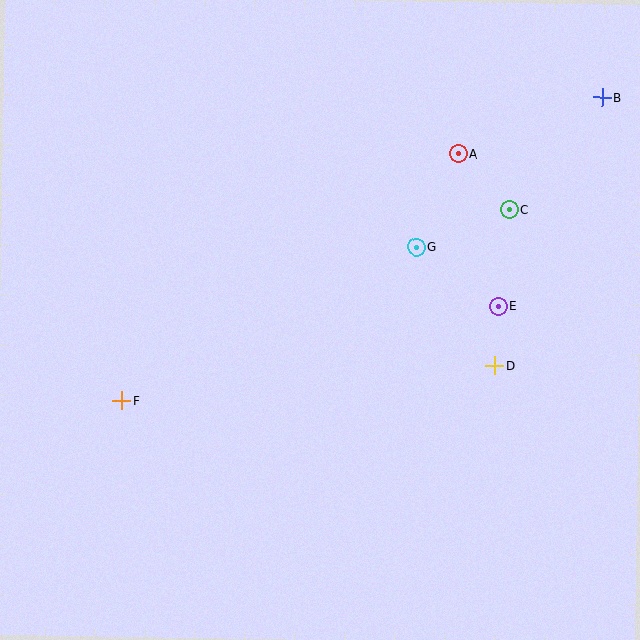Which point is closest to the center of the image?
Point G at (417, 247) is closest to the center.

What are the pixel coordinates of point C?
Point C is at (509, 210).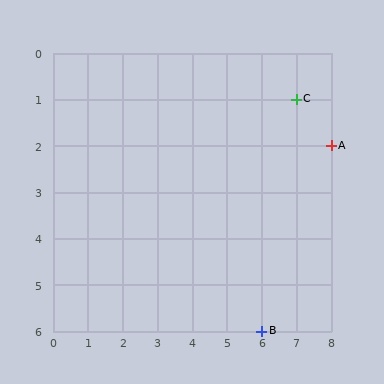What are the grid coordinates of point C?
Point C is at grid coordinates (7, 1).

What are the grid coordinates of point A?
Point A is at grid coordinates (8, 2).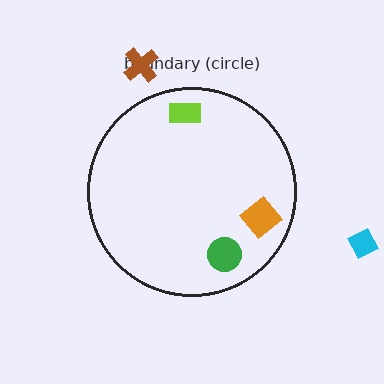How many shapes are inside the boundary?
3 inside, 2 outside.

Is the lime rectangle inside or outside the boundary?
Inside.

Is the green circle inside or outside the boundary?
Inside.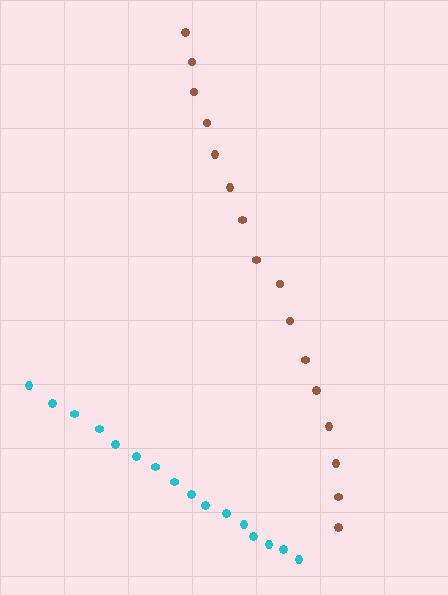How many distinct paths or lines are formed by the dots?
There are 2 distinct paths.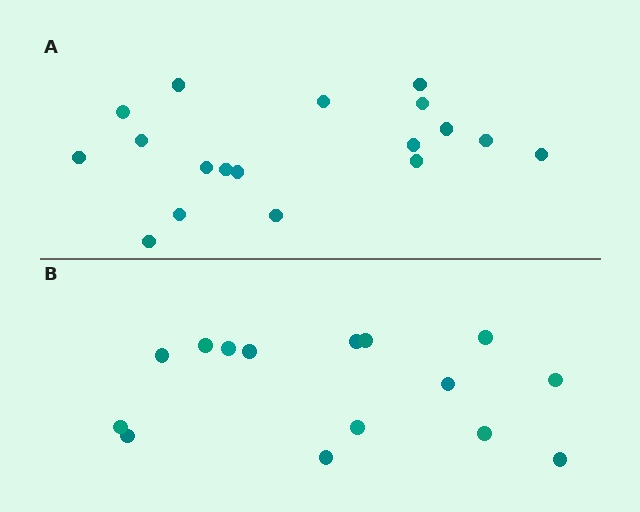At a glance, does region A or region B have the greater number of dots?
Region A (the top region) has more dots.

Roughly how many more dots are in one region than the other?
Region A has just a few more — roughly 2 or 3 more dots than region B.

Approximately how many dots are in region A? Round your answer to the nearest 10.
About 20 dots. (The exact count is 18, which rounds to 20.)